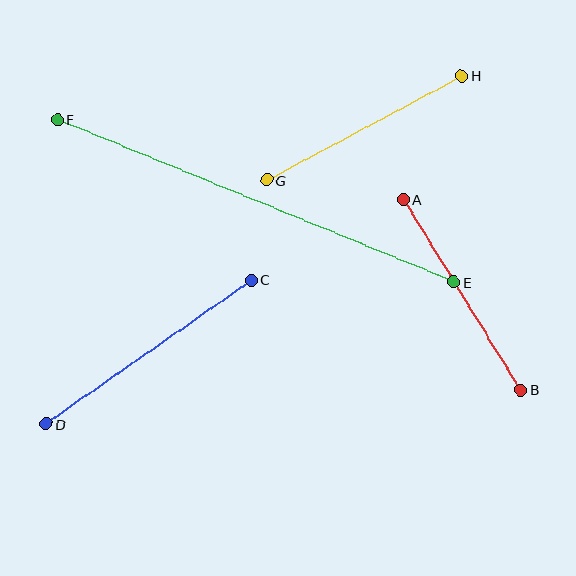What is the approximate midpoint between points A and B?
The midpoint is at approximately (462, 295) pixels.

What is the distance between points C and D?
The distance is approximately 250 pixels.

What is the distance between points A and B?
The distance is approximately 224 pixels.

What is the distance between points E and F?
The distance is approximately 429 pixels.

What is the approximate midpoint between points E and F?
The midpoint is at approximately (256, 201) pixels.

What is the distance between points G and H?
The distance is approximately 221 pixels.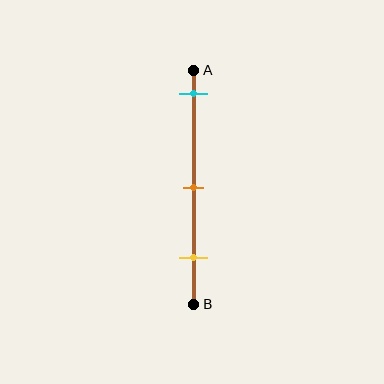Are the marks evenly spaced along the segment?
Yes, the marks are approximately evenly spaced.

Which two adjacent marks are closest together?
The orange and yellow marks are the closest adjacent pair.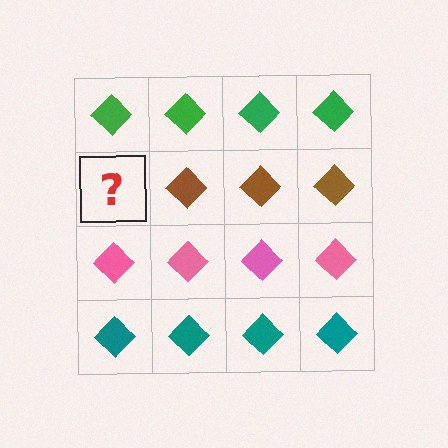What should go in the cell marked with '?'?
The missing cell should contain a brown diamond.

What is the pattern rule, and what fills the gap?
The rule is that each row has a consistent color. The gap should be filled with a brown diamond.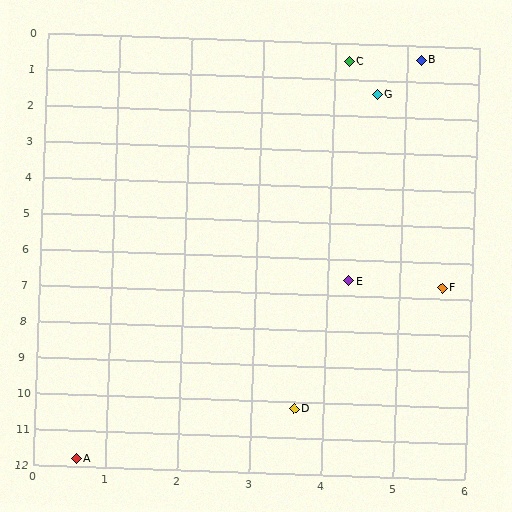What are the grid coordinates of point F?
Point F is at approximately (5.6, 6.7).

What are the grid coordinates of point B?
Point B is at approximately (5.2, 0.4).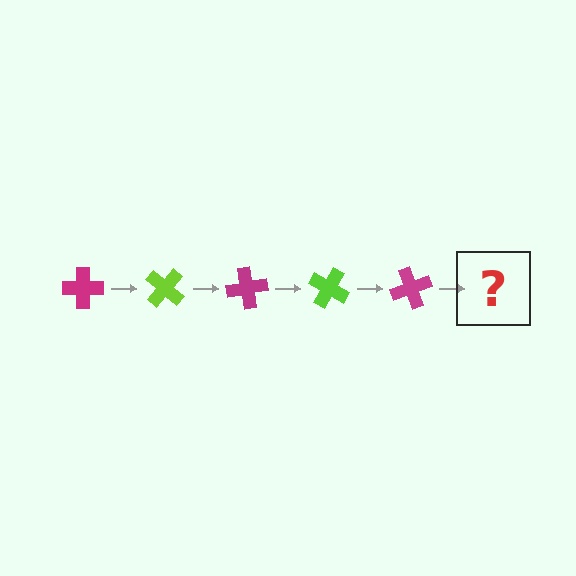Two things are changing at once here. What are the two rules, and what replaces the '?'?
The two rules are that it rotates 40 degrees each step and the color cycles through magenta and lime. The '?' should be a lime cross, rotated 200 degrees from the start.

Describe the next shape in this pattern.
It should be a lime cross, rotated 200 degrees from the start.